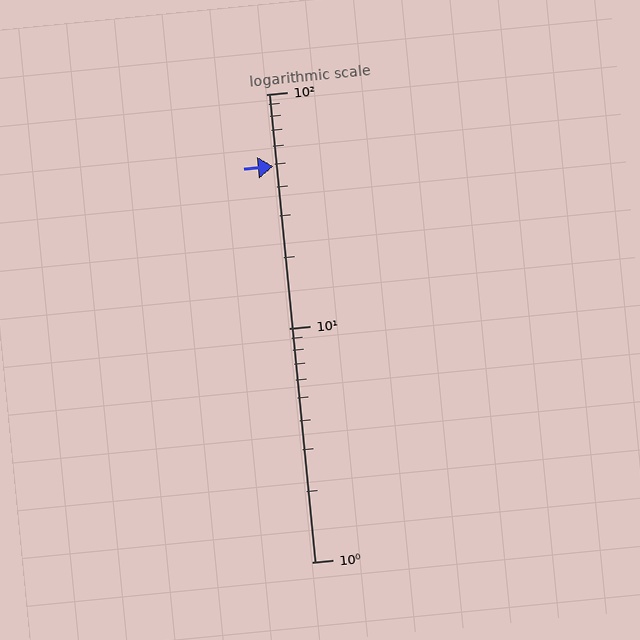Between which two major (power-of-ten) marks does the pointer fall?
The pointer is between 10 and 100.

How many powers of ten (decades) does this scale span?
The scale spans 2 decades, from 1 to 100.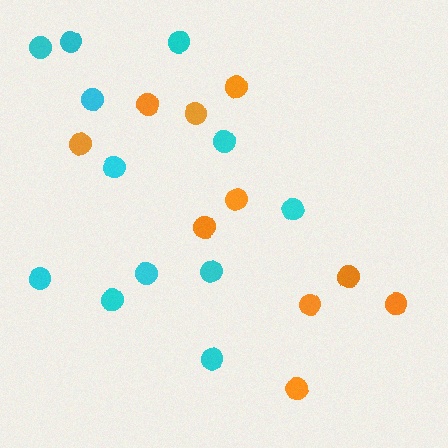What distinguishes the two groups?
There are 2 groups: one group of cyan circles (12) and one group of orange circles (10).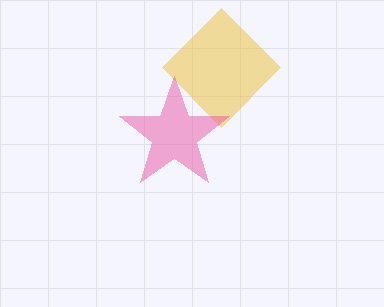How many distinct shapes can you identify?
There are 2 distinct shapes: a yellow diamond, a pink star.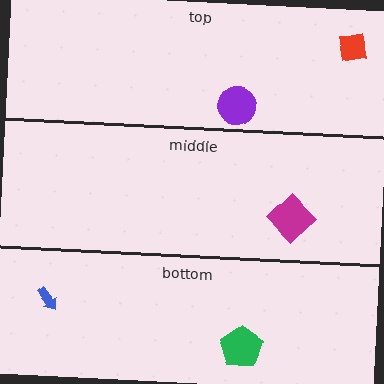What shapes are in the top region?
The purple circle, the red square.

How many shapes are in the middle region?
1.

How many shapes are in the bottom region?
2.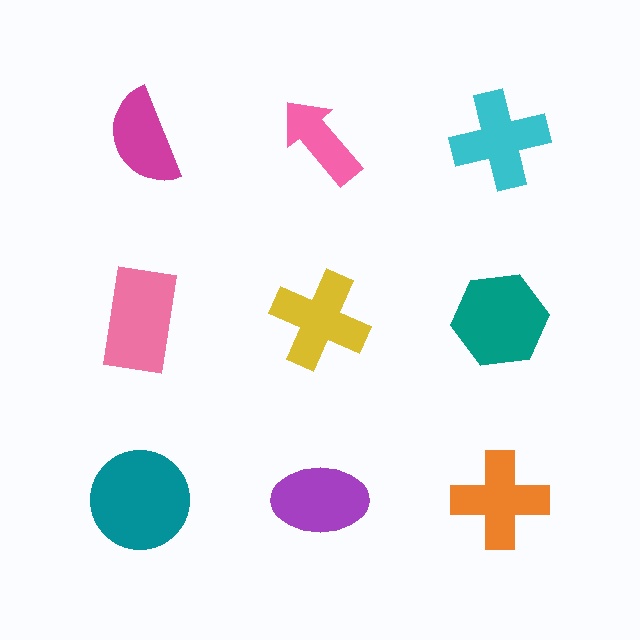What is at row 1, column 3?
A cyan cross.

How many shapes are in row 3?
3 shapes.